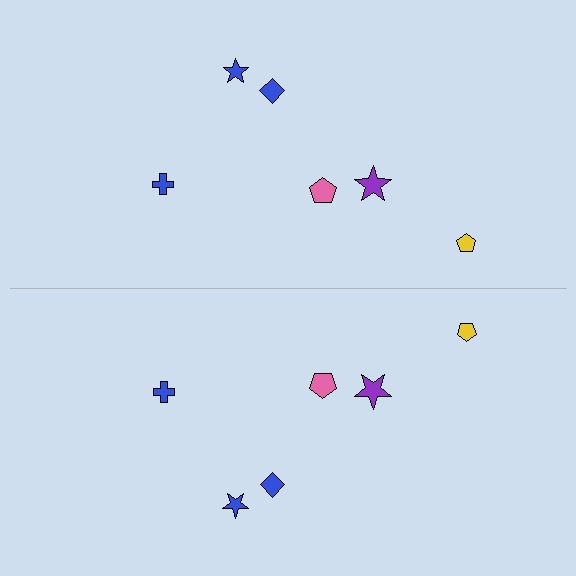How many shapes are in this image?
There are 12 shapes in this image.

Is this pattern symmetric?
Yes, this pattern has bilateral (reflection) symmetry.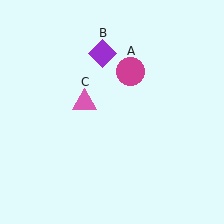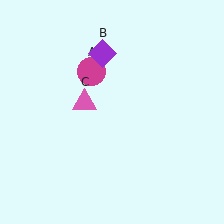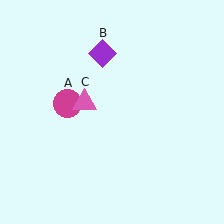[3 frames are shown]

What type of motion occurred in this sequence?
The magenta circle (object A) rotated counterclockwise around the center of the scene.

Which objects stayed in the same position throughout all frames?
Purple diamond (object B) and pink triangle (object C) remained stationary.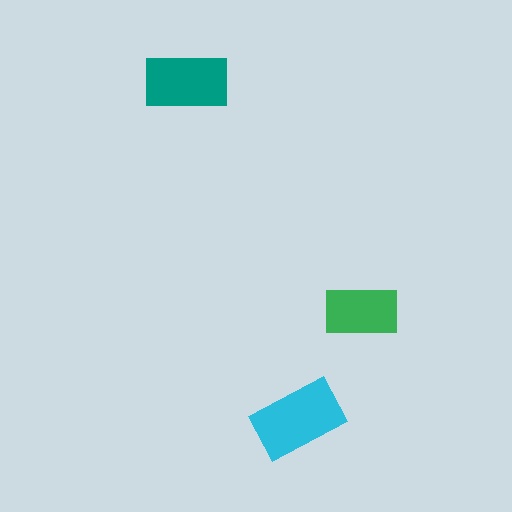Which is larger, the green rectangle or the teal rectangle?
The teal one.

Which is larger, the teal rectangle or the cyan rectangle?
The cyan one.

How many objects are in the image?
There are 3 objects in the image.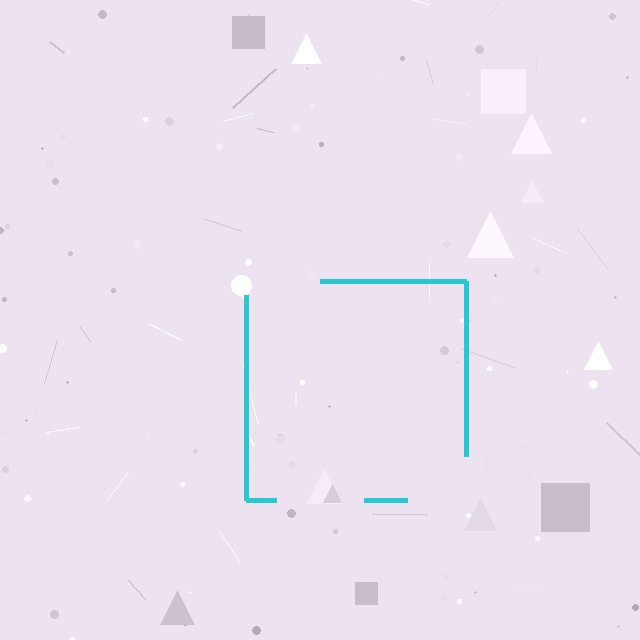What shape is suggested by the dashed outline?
The dashed outline suggests a square.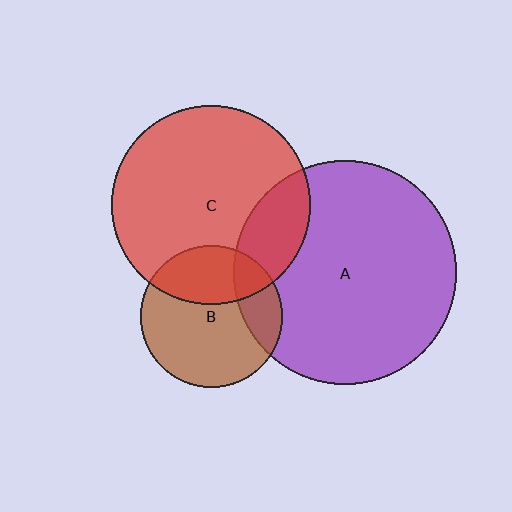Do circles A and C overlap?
Yes.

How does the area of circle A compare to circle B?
Approximately 2.5 times.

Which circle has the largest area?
Circle A (purple).